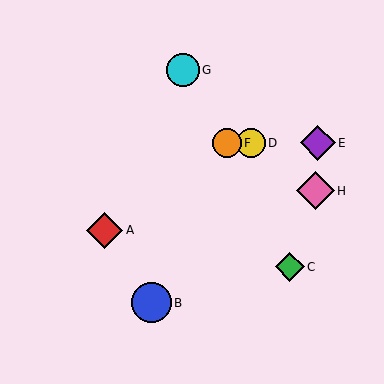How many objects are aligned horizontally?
3 objects (D, E, F) are aligned horizontally.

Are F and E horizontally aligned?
Yes, both are at y≈143.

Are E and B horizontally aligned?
No, E is at y≈143 and B is at y≈303.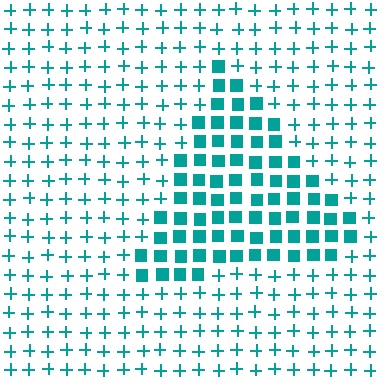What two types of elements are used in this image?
The image uses squares inside the triangle region and plus signs outside it.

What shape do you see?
I see a triangle.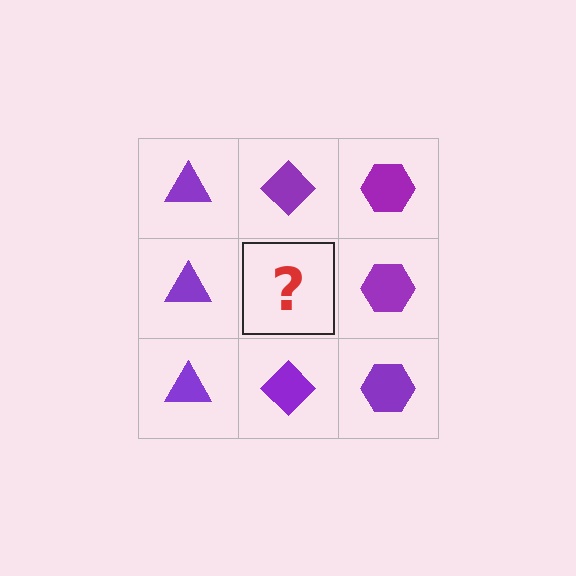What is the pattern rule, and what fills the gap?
The rule is that each column has a consistent shape. The gap should be filled with a purple diamond.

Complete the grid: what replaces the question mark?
The question mark should be replaced with a purple diamond.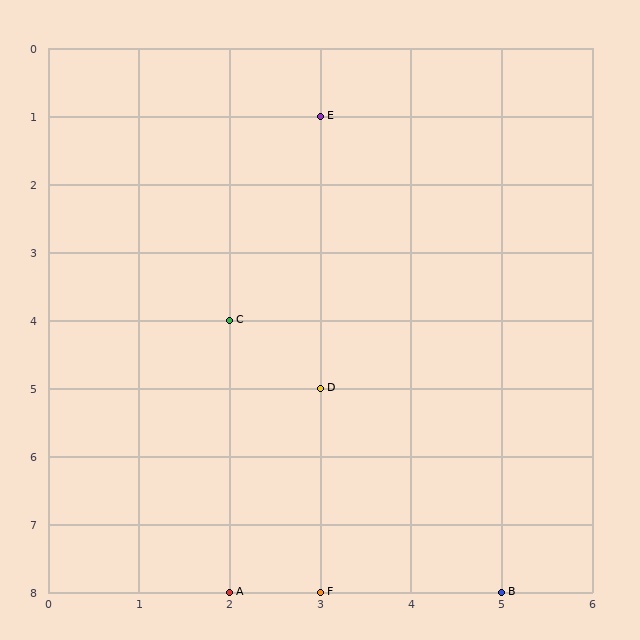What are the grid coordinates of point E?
Point E is at grid coordinates (3, 1).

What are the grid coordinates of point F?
Point F is at grid coordinates (3, 8).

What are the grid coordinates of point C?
Point C is at grid coordinates (2, 4).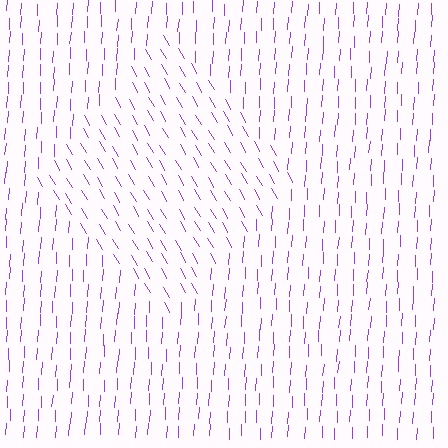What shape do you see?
I see a diamond.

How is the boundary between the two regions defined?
The boundary is defined purely by a change in line orientation (approximately 33 degrees difference). All lines are the same color and thickness.